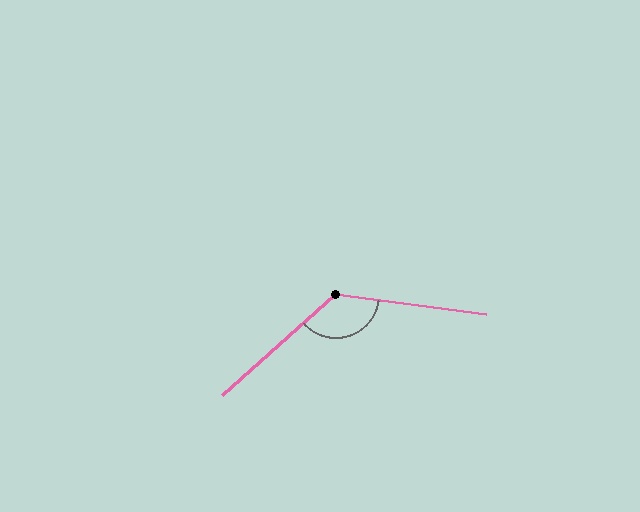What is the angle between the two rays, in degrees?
Approximately 131 degrees.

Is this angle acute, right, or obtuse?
It is obtuse.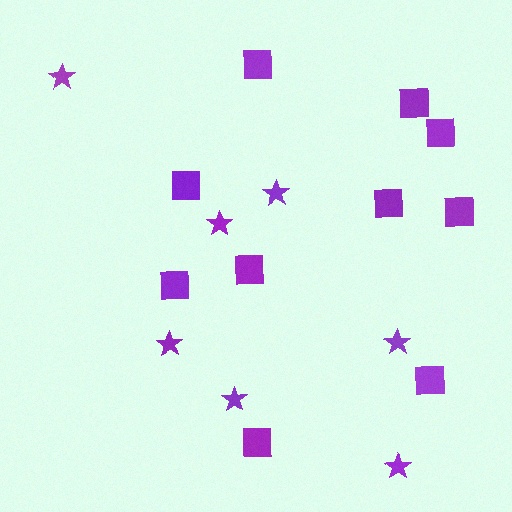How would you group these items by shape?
There are 2 groups: one group of squares (10) and one group of stars (7).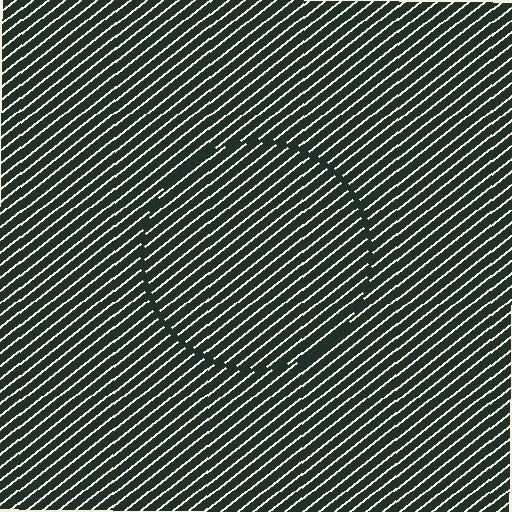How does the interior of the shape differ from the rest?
The interior of the shape contains the same grating, shifted by half a period — the contour is defined by the phase discontinuity where line-ends from the inner and outer gratings abut.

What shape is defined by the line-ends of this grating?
An illusory circle. The interior of the shape contains the same grating, shifted by half a period — the contour is defined by the phase discontinuity where line-ends from the inner and outer gratings abut.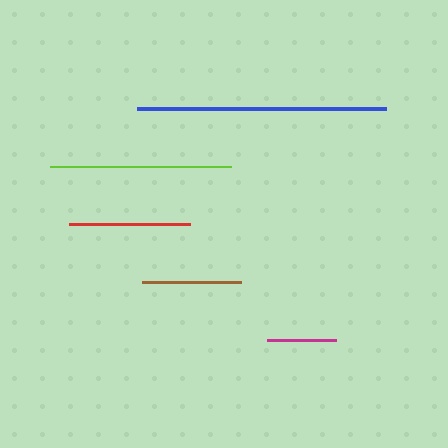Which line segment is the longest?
The blue line is the longest at approximately 249 pixels.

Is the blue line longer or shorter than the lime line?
The blue line is longer than the lime line.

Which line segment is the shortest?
The magenta line is the shortest at approximately 68 pixels.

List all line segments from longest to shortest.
From longest to shortest: blue, lime, red, brown, magenta.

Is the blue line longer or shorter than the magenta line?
The blue line is longer than the magenta line.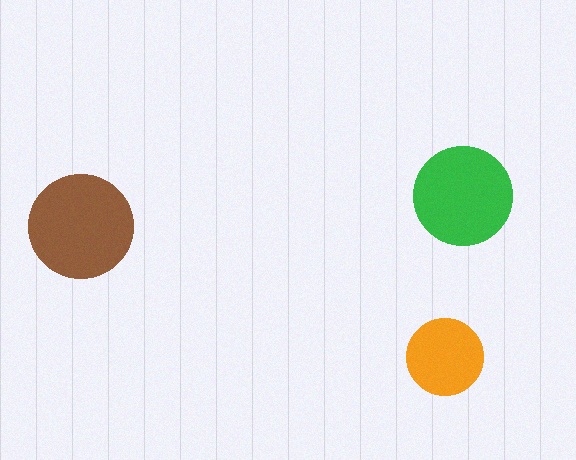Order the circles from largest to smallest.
the brown one, the green one, the orange one.